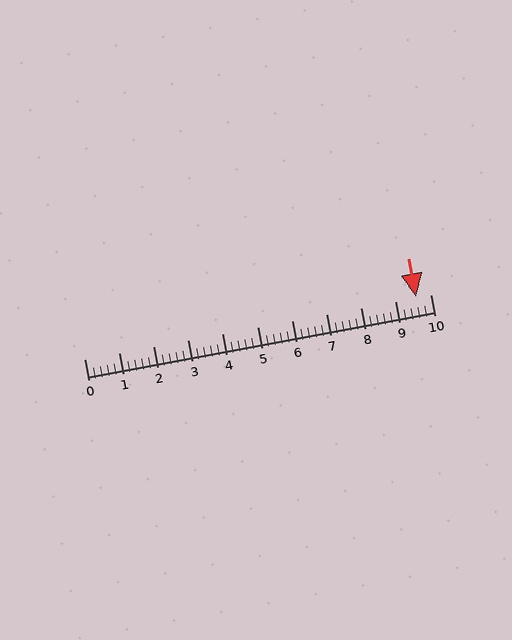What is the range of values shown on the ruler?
The ruler shows values from 0 to 10.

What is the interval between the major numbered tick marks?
The major tick marks are spaced 1 units apart.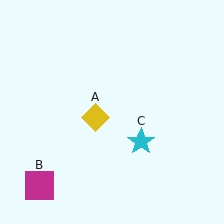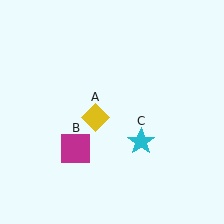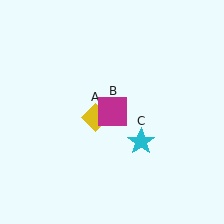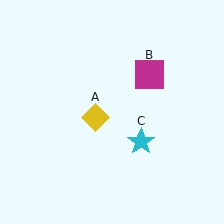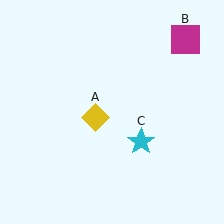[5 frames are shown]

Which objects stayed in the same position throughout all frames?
Yellow diamond (object A) and cyan star (object C) remained stationary.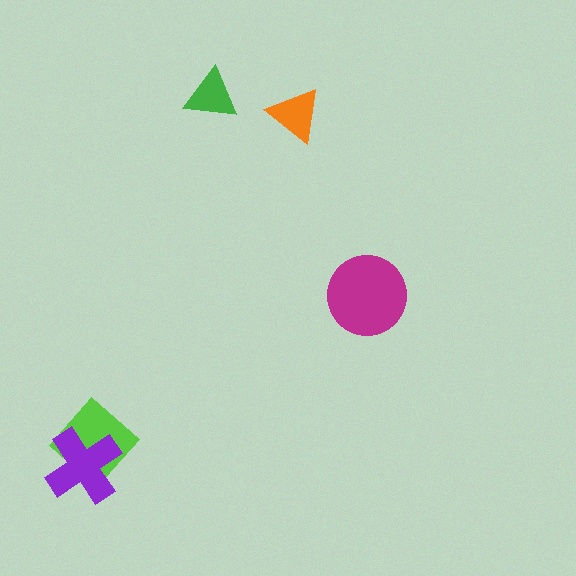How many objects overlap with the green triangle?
0 objects overlap with the green triangle.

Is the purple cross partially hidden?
No, no other shape covers it.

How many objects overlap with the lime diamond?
1 object overlaps with the lime diamond.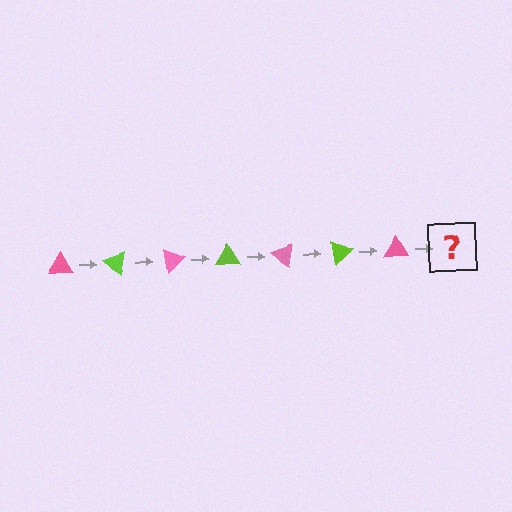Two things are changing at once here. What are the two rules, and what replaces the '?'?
The two rules are that it rotates 40 degrees each step and the color cycles through pink and lime. The '?' should be a lime triangle, rotated 280 degrees from the start.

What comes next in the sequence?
The next element should be a lime triangle, rotated 280 degrees from the start.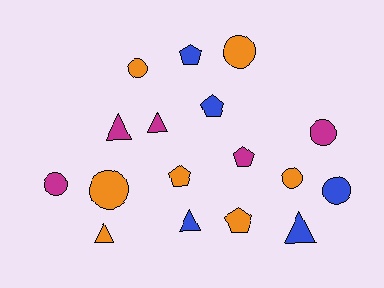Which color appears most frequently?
Orange, with 7 objects.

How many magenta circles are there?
There are 2 magenta circles.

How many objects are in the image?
There are 17 objects.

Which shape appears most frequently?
Circle, with 7 objects.